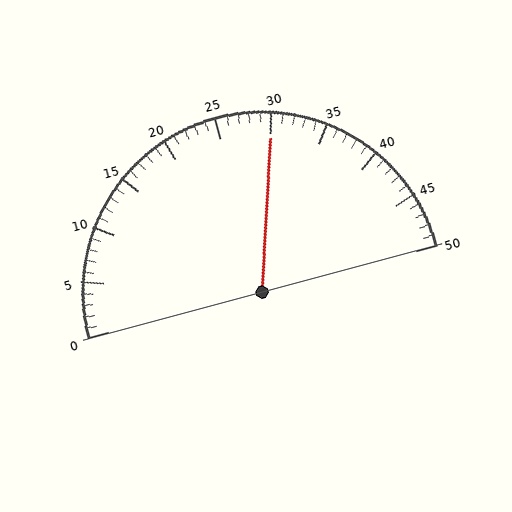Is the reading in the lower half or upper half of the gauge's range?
The reading is in the upper half of the range (0 to 50).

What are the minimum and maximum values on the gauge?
The gauge ranges from 0 to 50.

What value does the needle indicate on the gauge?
The needle indicates approximately 30.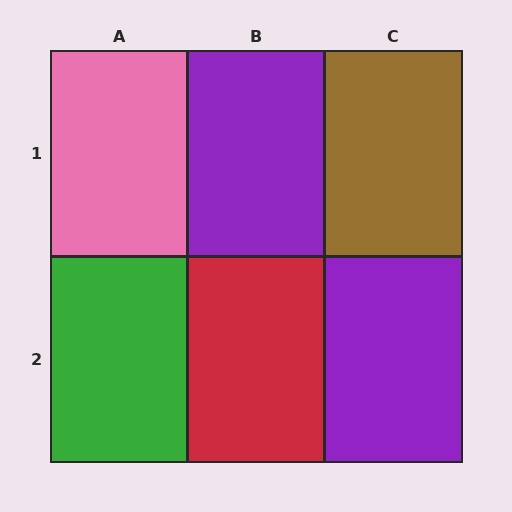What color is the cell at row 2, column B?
Red.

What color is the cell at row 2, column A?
Green.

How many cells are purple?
2 cells are purple.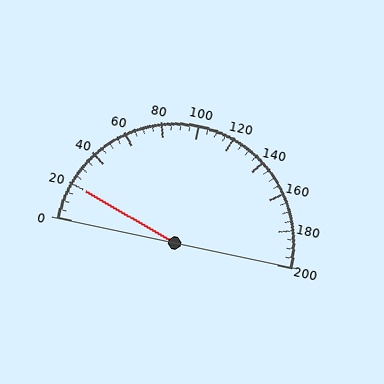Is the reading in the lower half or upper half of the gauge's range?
The reading is in the lower half of the range (0 to 200).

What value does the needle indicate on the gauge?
The needle indicates approximately 20.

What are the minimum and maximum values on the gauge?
The gauge ranges from 0 to 200.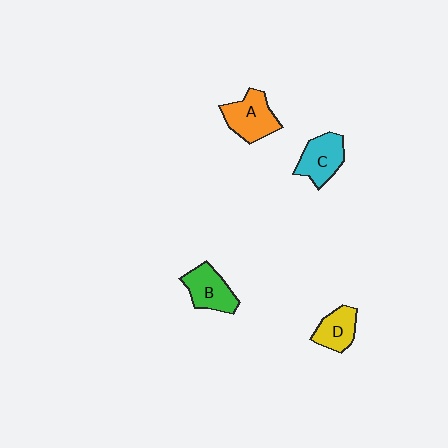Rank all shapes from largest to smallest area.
From largest to smallest: A (orange), B (green), C (cyan), D (yellow).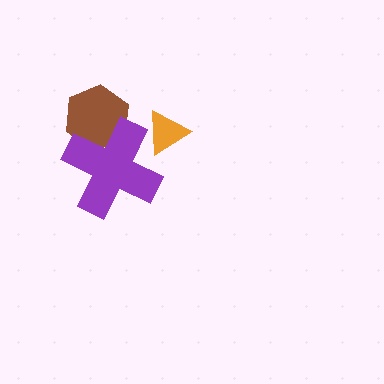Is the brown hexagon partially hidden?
Yes, it is partially covered by another shape.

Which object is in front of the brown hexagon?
The purple cross is in front of the brown hexagon.